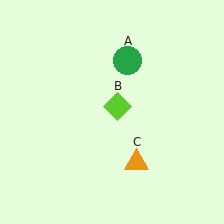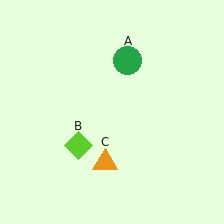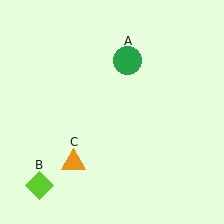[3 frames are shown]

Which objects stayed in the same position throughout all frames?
Green circle (object A) remained stationary.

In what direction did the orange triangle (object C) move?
The orange triangle (object C) moved left.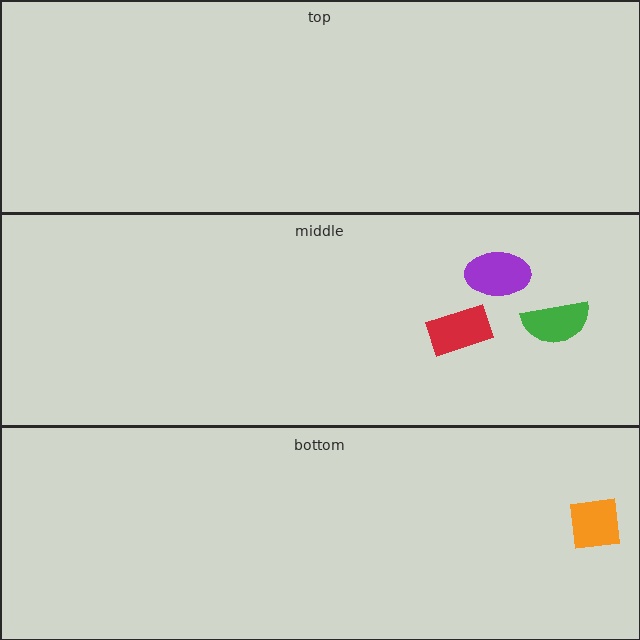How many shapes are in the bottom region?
1.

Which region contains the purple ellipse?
The middle region.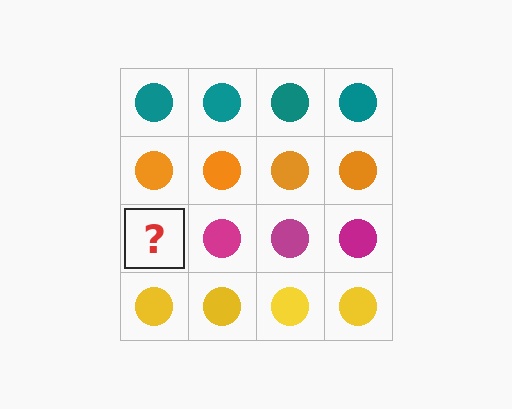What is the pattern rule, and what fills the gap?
The rule is that each row has a consistent color. The gap should be filled with a magenta circle.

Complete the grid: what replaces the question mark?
The question mark should be replaced with a magenta circle.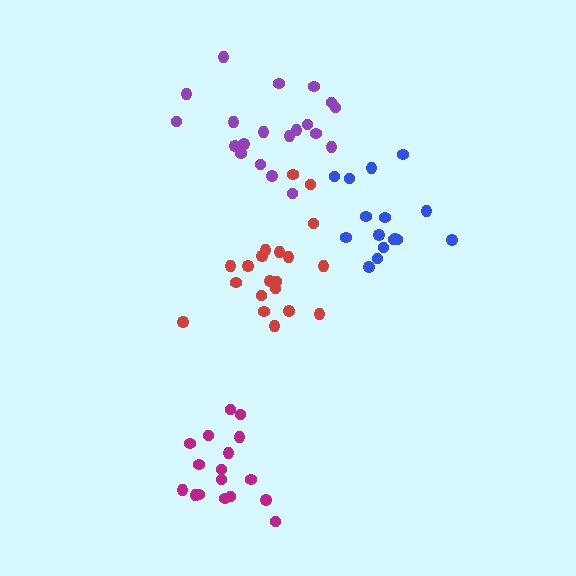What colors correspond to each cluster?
The clusters are colored: magenta, blue, red, purple.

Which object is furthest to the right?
The blue cluster is rightmost.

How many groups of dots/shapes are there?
There are 4 groups.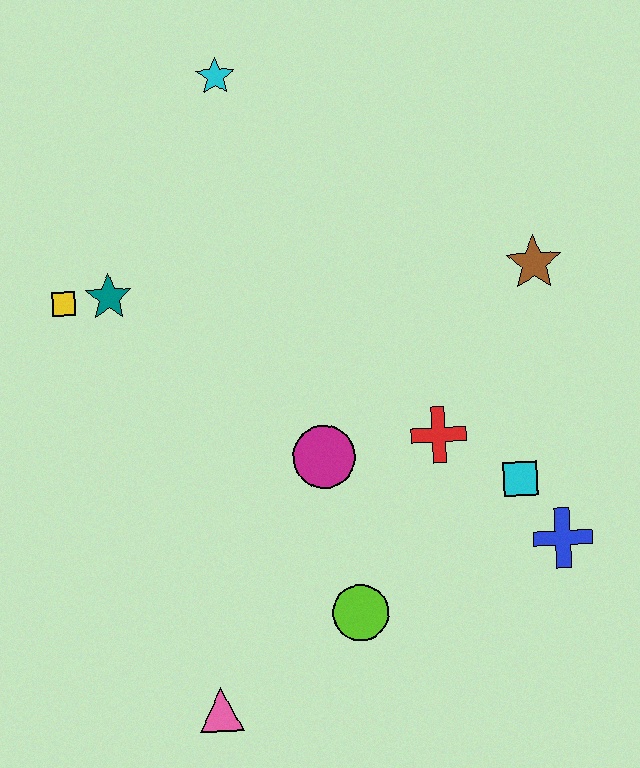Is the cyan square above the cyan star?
No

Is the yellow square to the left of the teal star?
Yes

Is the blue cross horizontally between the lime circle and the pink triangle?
No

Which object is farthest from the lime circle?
The cyan star is farthest from the lime circle.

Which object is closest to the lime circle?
The magenta circle is closest to the lime circle.